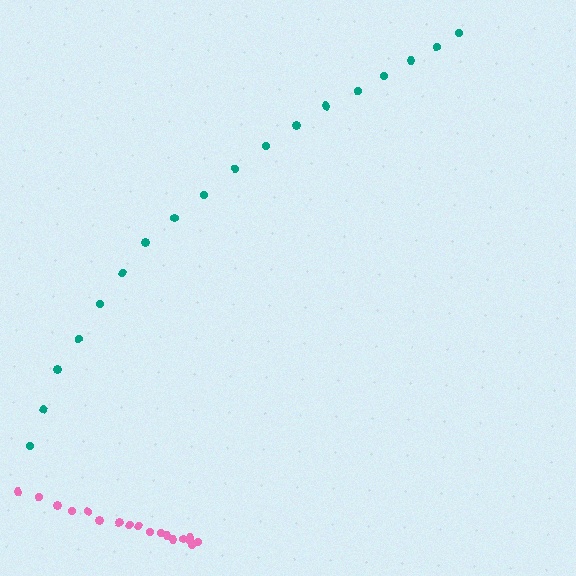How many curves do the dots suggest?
There are 2 distinct paths.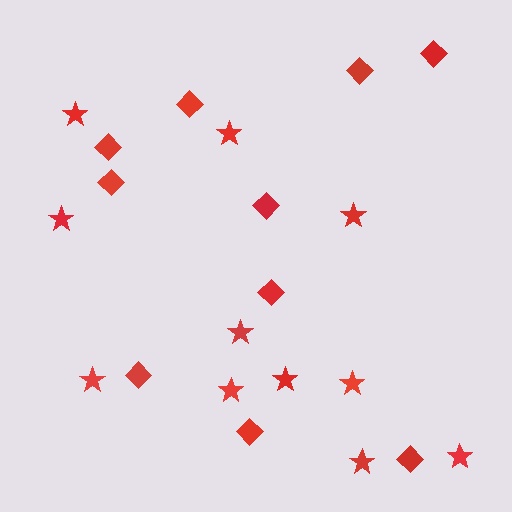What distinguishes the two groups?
There are 2 groups: one group of stars (11) and one group of diamonds (10).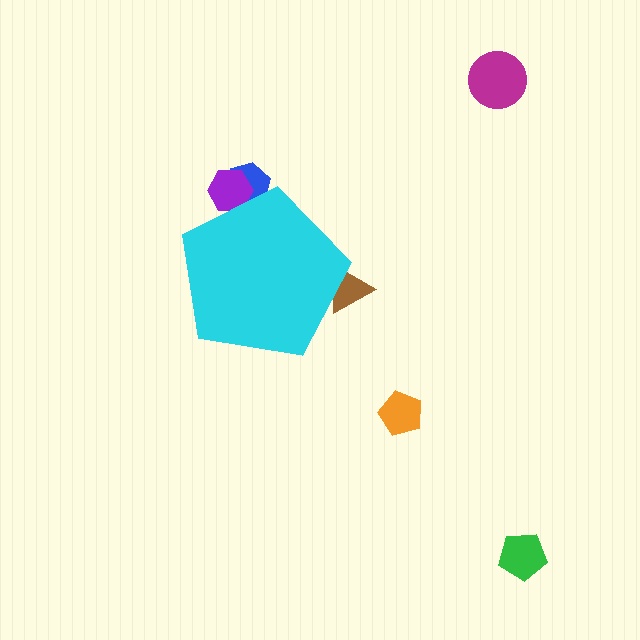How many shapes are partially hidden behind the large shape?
3 shapes are partially hidden.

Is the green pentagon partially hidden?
No, the green pentagon is fully visible.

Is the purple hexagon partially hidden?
Yes, the purple hexagon is partially hidden behind the cyan pentagon.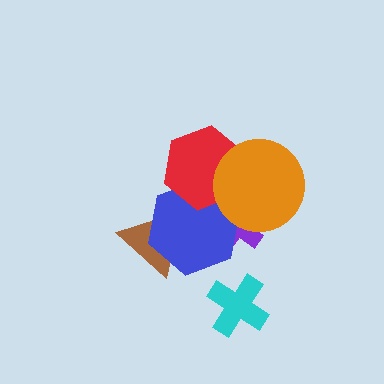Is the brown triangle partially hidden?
Yes, it is partially covered by another shape.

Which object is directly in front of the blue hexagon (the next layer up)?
The red hexagon is directly in front of the blue hexagon.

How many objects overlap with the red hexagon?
2 objects overlap with the red hexagon.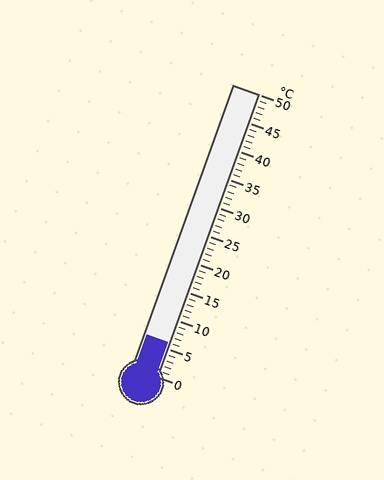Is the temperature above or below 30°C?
The temperature is below 30°C.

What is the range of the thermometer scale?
The thermometer scale ranges from 0°C to 50°C.